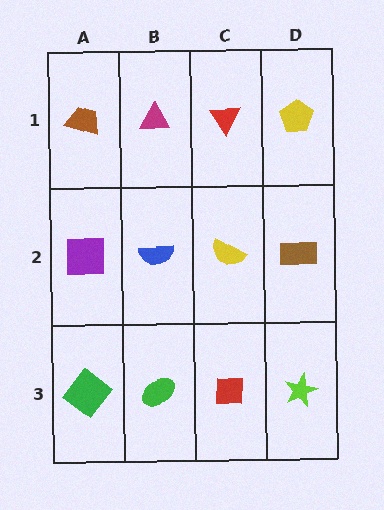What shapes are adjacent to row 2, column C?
A red triangle (row 1, column C), a red square (row 3, column C), a blue semicircle (row 2, column B), a brown rectangle (row 2, column D).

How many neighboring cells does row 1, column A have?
2.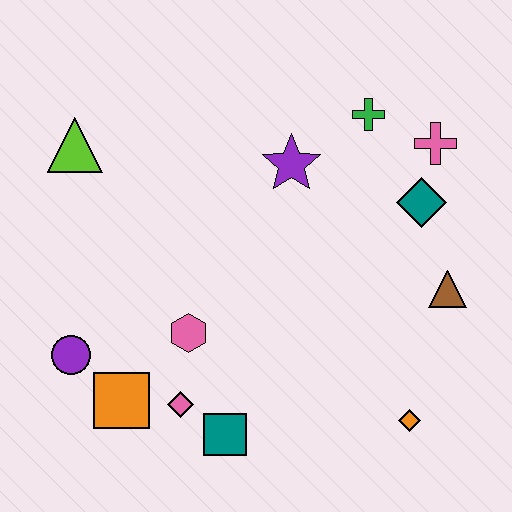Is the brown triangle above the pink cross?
No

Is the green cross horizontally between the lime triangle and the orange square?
No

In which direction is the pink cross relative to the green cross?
The pink cross is to the right of the green cross.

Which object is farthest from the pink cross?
The purple circle is farthest from the pink cross.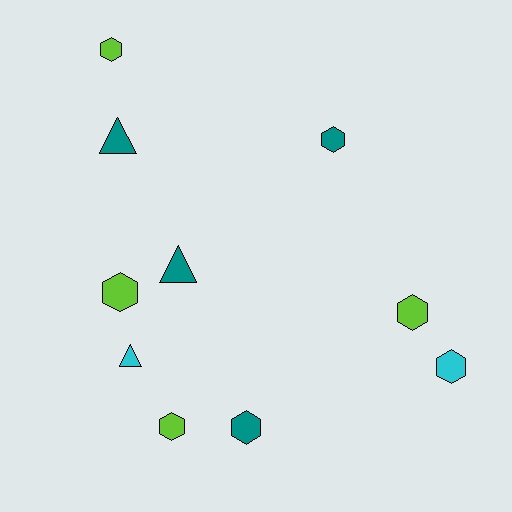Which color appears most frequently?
Teal, with 4 objects.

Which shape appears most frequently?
Hexagon, with 7 objects.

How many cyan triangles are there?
There is 1 cyan triangle.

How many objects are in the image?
There are 10 objects.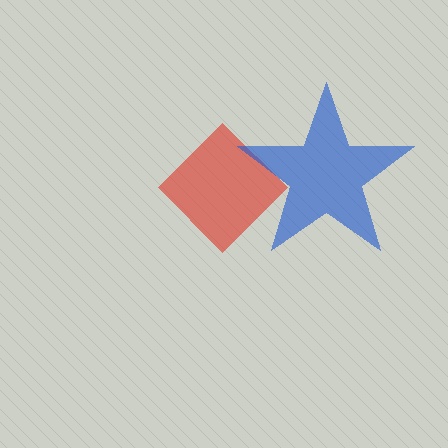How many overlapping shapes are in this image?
There are 2 overlapping shapes in the image.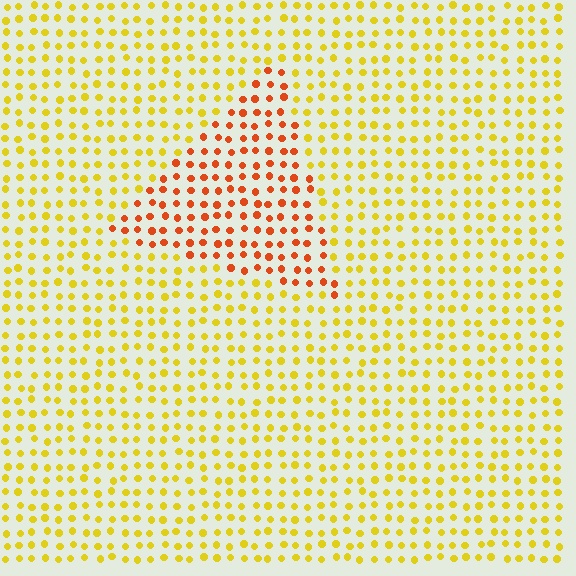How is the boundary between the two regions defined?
The boundary is defined purely by a slight shift in hue (about 41 degrees). Spacing, size, and orientation are identical on both sides.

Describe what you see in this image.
The image is filled with small yellow elements in a uniform arrangement. A triangle-shaped region is visible where the elements are tinted to a slightly different hue, forming a subtle color boundary.